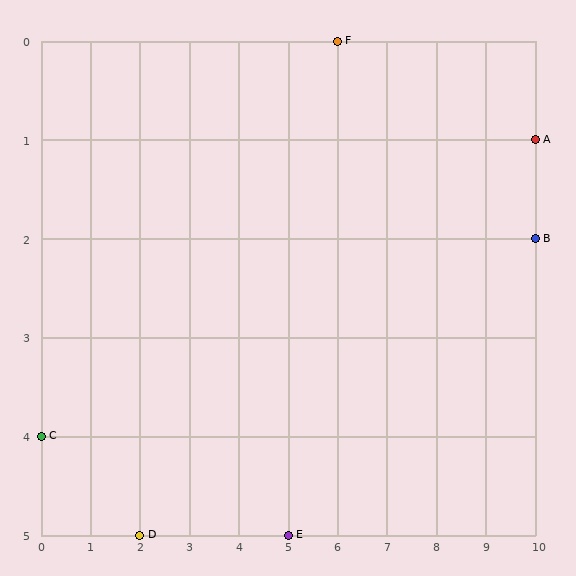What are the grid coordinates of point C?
Point C is at grid coordinates (0, 4).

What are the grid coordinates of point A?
Point A is at grid coordinates (10, 1).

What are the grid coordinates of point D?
Point D is at grid coordinates (2, 5).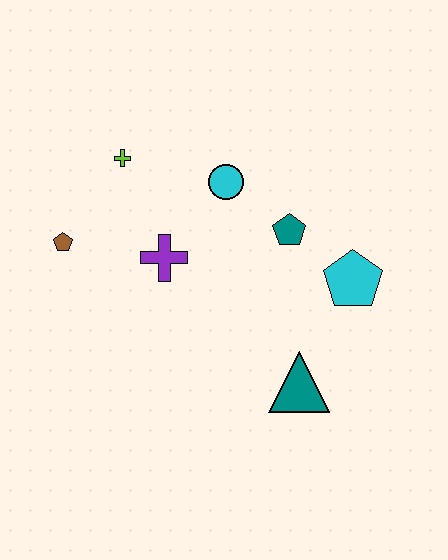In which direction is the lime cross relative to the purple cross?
The lime cross is above the purple cross.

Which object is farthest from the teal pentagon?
The brown pentagon is farthest from the teal pentagon.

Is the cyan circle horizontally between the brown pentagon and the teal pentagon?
Yes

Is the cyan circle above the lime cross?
No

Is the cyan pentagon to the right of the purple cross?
Yes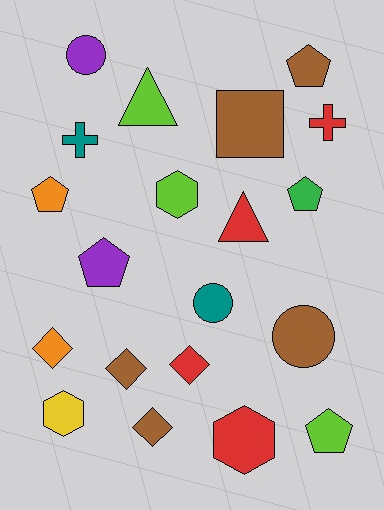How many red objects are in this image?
There are 4 red objects.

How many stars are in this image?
There are no stars.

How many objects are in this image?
There are 20 objects.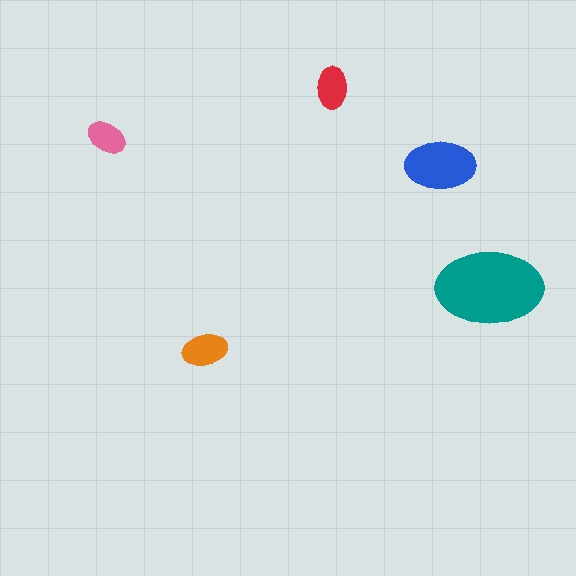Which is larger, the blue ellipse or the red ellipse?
The blue one.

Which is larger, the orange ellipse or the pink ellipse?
The orange one.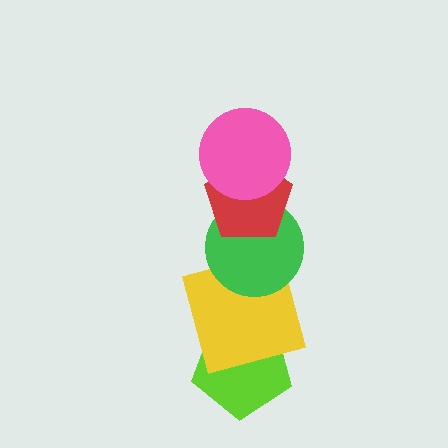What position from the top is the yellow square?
The yellow square is 4th from the top.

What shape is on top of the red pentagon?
The pink circle is on top of the red pentagon.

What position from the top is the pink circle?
The pink circle is 1st from the top.